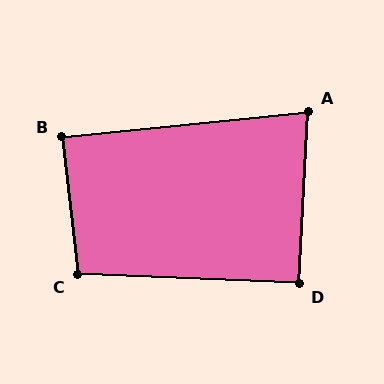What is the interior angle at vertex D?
Approximately 91 degrees (approximately right).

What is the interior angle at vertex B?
Approximately 89 degrees (approximately right).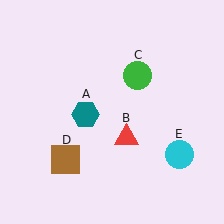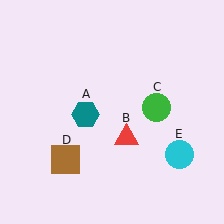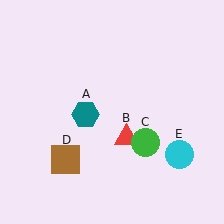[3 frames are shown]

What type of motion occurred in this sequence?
The green circle (object C) rotated clockwise around the center of the scene.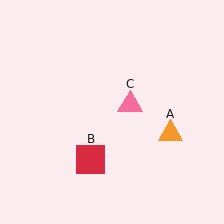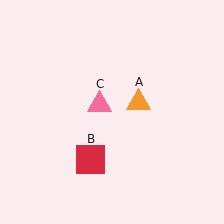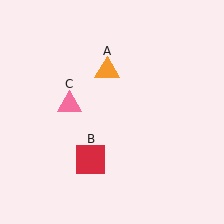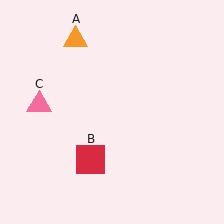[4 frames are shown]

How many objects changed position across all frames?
2 objects changed position: orange triangle (object A), pink triangle (object C).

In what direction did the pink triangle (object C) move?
The pink triangle (object C) moved left.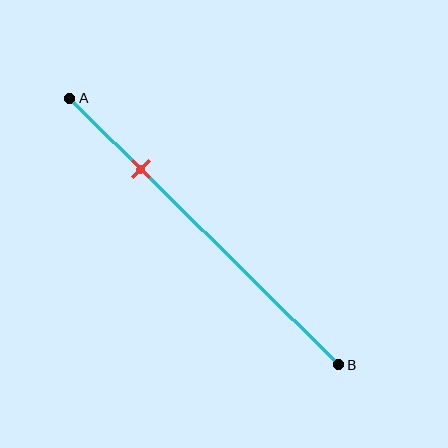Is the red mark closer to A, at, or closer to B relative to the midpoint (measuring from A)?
The red mark is closer to point A than the midpoint of segment AB.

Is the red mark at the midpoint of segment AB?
No, the mark is at about 25% from A, not at the 50% midpoint.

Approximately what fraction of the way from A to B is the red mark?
The red mark is approximately 25% of the way from A to B.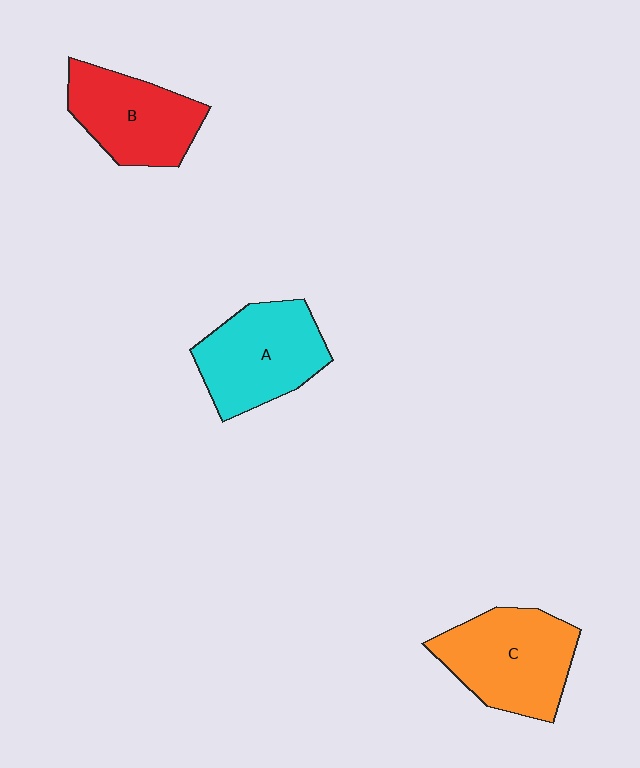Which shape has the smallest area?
Shape B (red).